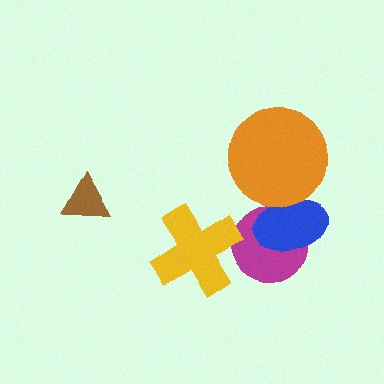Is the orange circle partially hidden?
No, no other shape covers it.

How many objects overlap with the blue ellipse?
2 objects overlap with the blue ellipse.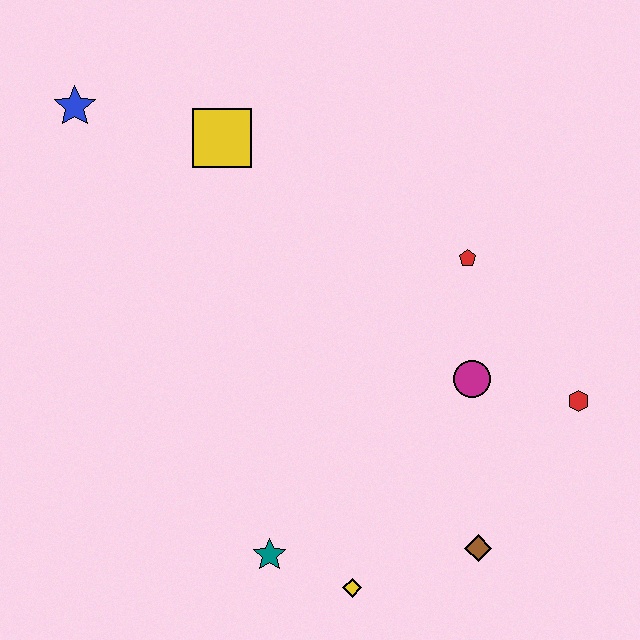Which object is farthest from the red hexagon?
The blue star is farthest from the red hexagon.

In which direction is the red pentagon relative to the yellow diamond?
The red pentagon is above the yellow diamond.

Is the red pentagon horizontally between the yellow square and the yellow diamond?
No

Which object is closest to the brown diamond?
The yellow diamond is closest to the brown diamond.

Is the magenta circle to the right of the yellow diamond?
Yes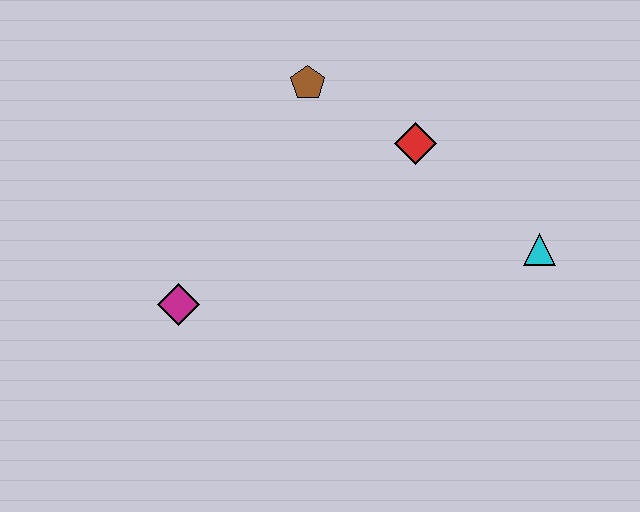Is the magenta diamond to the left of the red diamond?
Yes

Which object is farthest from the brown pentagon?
The cyan triangle is farthest from the brown pentagon.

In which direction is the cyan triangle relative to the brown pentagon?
The cyan triangle is to the right of the brown pentagon.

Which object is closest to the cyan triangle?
The red diamond is closest to the cyan triangle.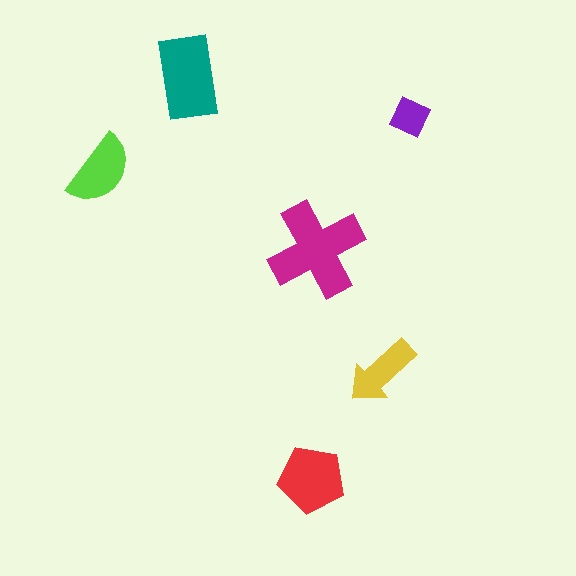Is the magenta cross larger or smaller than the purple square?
Larger.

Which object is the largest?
The magenta cross.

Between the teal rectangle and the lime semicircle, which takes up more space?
The teal rectangle.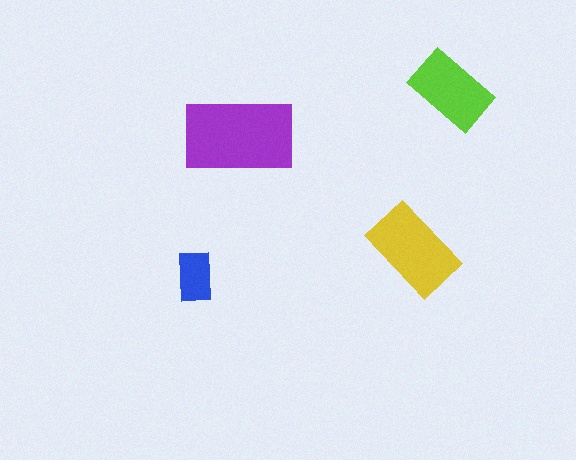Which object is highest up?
The lime rectangle is topmost.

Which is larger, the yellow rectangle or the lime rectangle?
The yellow one.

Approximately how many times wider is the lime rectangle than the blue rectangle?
About 1.5 times wider.